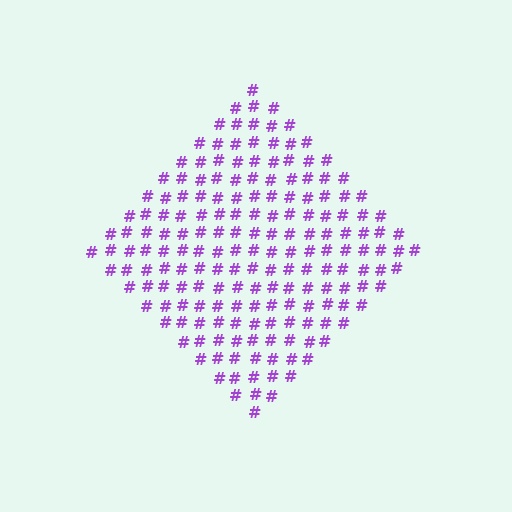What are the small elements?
The small elements are hash symbols.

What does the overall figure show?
The overall figure shows a diamond.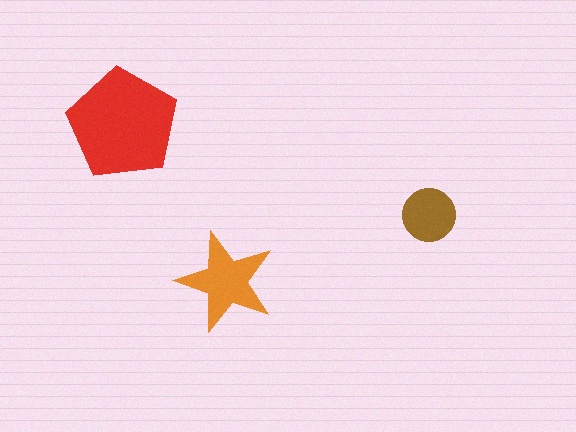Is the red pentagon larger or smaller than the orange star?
Larger.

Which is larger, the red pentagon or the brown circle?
The red pentagon.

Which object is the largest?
The red pentagon.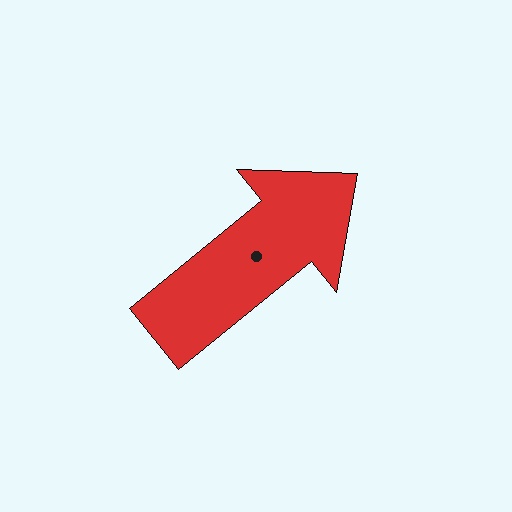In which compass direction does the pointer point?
Northeast.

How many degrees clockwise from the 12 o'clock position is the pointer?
Approximately 51 degrees.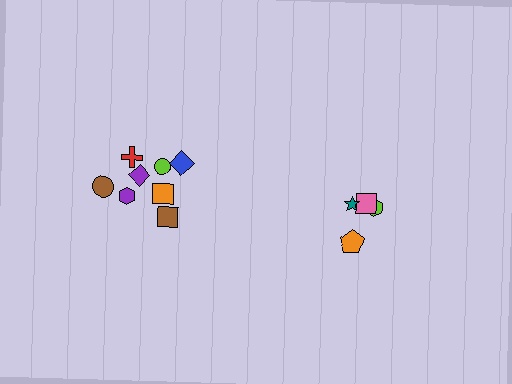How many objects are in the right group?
There are 4 objects.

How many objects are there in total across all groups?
There are 12 objects.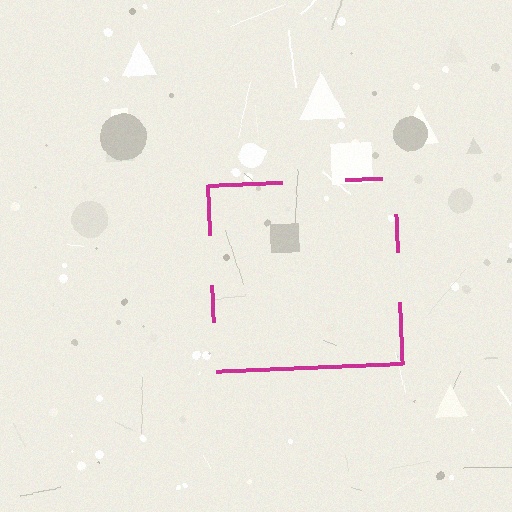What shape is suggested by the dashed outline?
The dashed outline suggests a square.